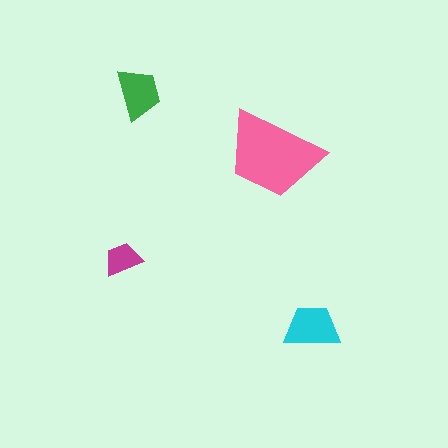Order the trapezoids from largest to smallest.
the pink one, the cyan one, the green one, the magenta one.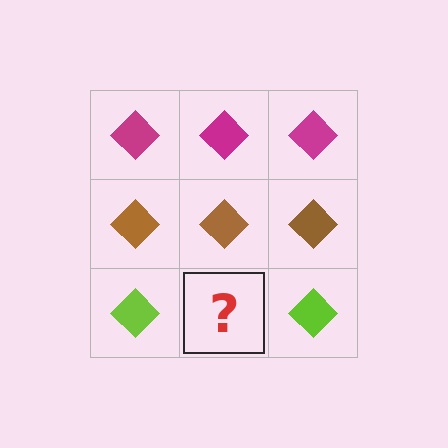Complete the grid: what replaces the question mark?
The question mark should be replaced with a lime diamond.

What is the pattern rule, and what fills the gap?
The rule is that each row has a consistent color. The gap should be filled with a lime diamond.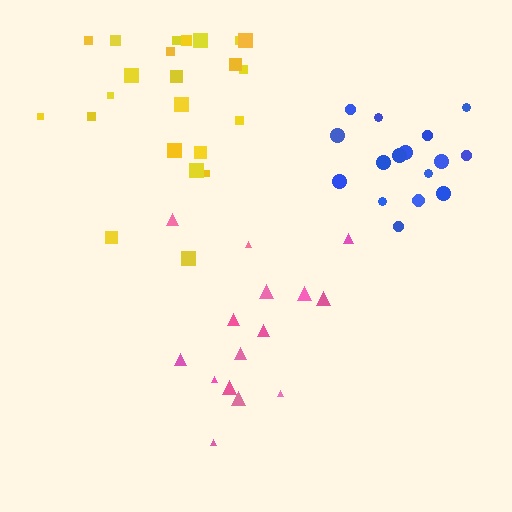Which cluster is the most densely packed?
Blue.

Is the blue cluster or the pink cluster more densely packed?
Blue.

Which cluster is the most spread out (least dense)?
Pink.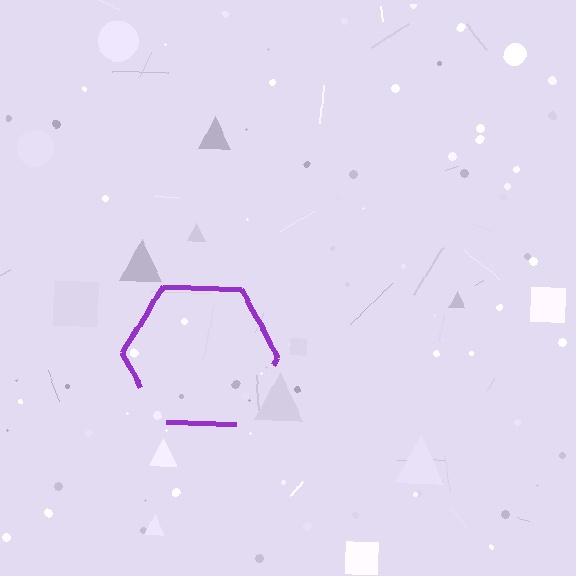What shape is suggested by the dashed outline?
The dashed outline suggests a hexagon.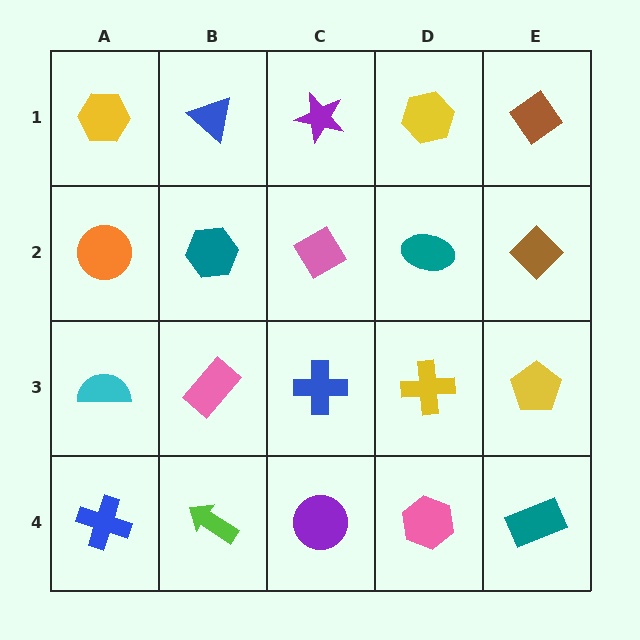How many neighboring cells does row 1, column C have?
3.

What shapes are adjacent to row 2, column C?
A purple star (row 1, column C), a blue cross (row 3, column C), a teal hexagon (row 2, column B), a teal ellipse (row 2, column D).